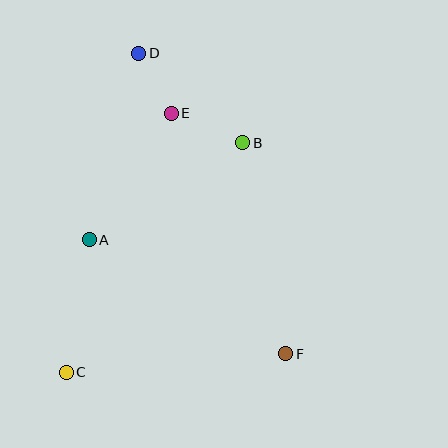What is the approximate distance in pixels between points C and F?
The distance between C and F is approximately 221 pixels.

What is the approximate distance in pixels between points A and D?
The distance between A and D is approximately 193 pixels.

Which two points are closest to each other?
Points D and E are closest to each other.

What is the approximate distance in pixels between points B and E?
The distance between B and E is approximately 78 pixels.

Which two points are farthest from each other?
Points D and F are farthest from each other.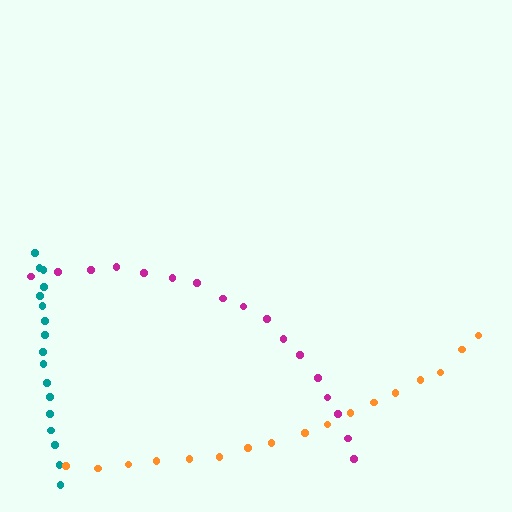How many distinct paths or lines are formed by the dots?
There are 3 distinct paths.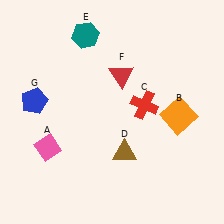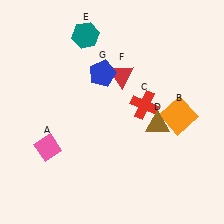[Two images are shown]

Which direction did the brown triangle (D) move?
The brown triangle (D) moved right.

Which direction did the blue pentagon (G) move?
The blue pentagon (G) moved right.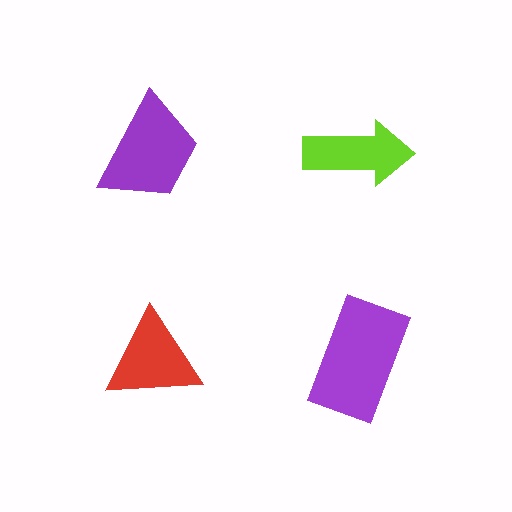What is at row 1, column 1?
A purple trapezoid.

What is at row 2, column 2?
A purple rectangle.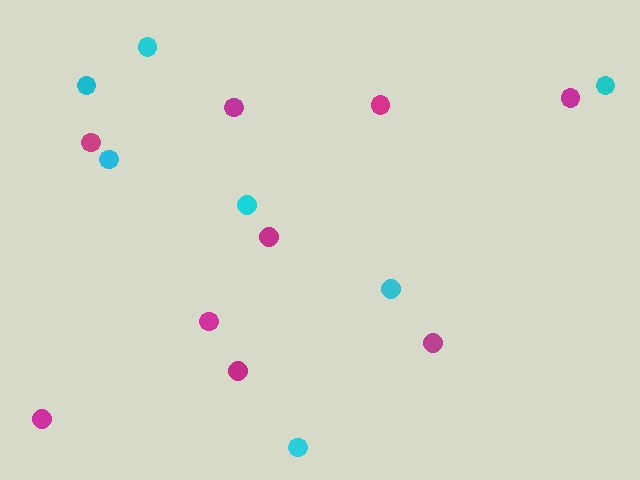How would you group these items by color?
There are 2 groups: one group of magenta circles (9) and one group of cyan circles (7).